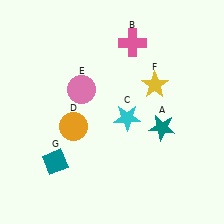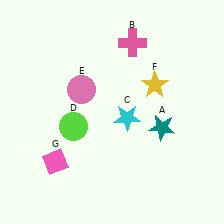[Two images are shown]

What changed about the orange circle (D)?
In Image 1, D is orange. In Image 2, it changed to lime.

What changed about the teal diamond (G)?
In Image 1, G is teal. In Image 2, it changed to pink.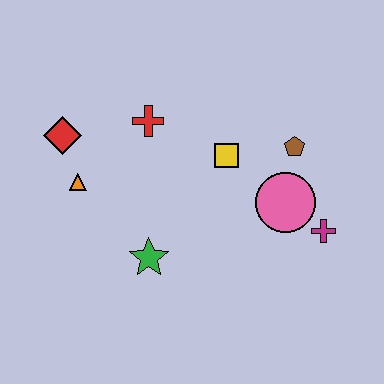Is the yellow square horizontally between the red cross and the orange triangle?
No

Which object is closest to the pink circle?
The magenta cross is closest to the pink circle.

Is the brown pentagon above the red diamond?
No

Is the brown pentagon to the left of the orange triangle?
No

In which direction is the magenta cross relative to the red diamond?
The magenta cross is to the right of the red diamond.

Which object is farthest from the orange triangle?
The magenta cross is farthest from the orange triangle.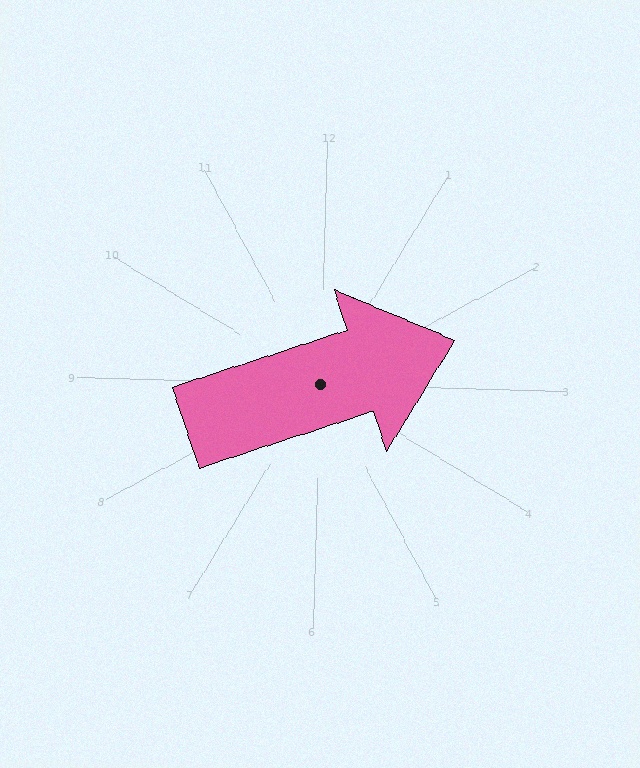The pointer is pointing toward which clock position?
Roughly 2 o'clock.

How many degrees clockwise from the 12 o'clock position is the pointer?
Approximately 70 degrees.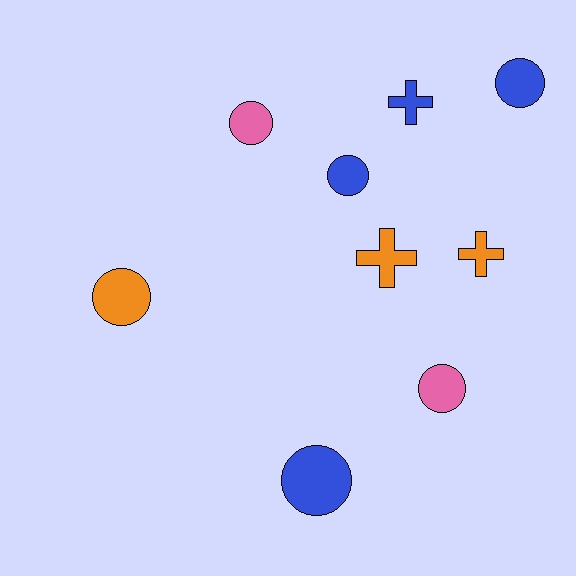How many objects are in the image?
There are 9 objects.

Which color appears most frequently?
Blue, with 4 objects.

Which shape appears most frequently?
Circle, with 6 objects.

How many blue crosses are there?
There is 1 blue cross.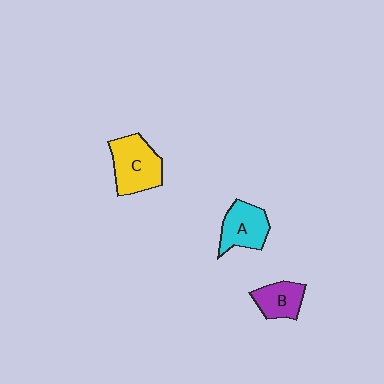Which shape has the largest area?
Shape C (yellow).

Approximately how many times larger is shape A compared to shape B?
Approximately 1.2 times.